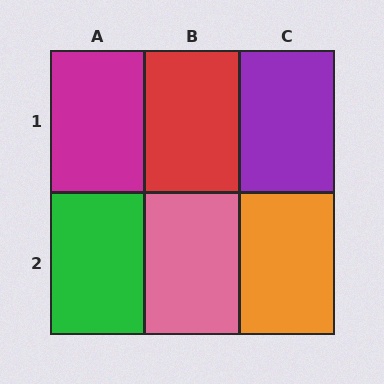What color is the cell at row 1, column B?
Red.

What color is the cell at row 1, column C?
Purple.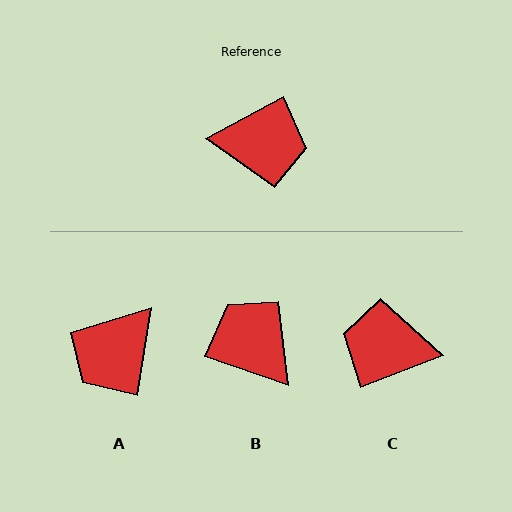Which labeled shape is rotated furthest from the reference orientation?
C, about 173 degrees away.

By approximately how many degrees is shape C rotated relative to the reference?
Approximately 173 degrees counter-clockwise.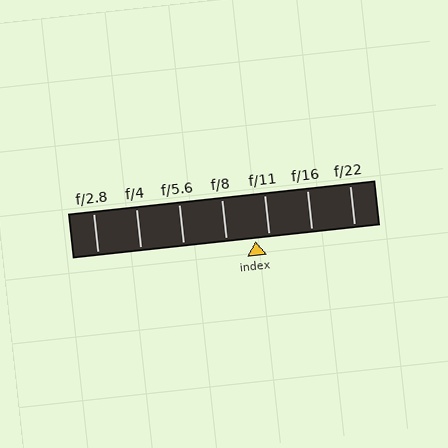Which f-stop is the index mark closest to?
The index mark is closest to f/11.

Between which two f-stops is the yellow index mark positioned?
The index mark is between f/8 and f/11.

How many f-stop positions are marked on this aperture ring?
There are 7 f-stop positions marked.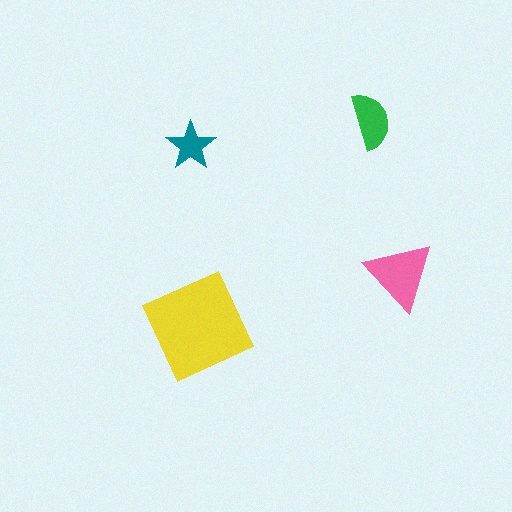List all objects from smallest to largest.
The teal star, the green semicircle, the pink triangle, the yellow diamond.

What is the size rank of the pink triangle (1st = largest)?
2nd.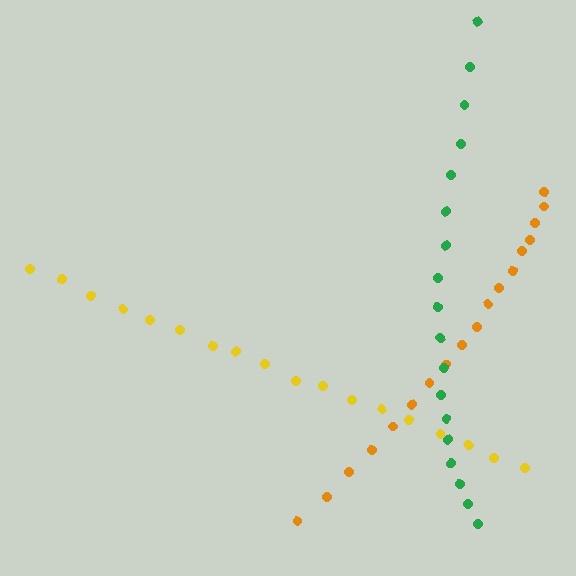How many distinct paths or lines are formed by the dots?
There are 3 distinct paths.